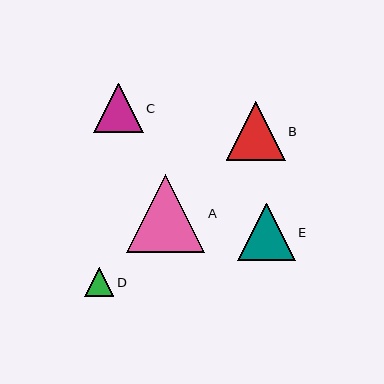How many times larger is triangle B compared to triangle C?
Triangle B is approximately 1.2 times the size of triangle C.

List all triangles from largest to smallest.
From largest to smallest: A, B, E, C, D.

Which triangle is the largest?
Triangle A is the largest with a size of approximately 78 pixels.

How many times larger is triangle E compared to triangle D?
Triangle E is approximately 2.0 times the size of triangle D.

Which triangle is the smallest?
Triangle D is the smallest with a size of approximately 29 pixels.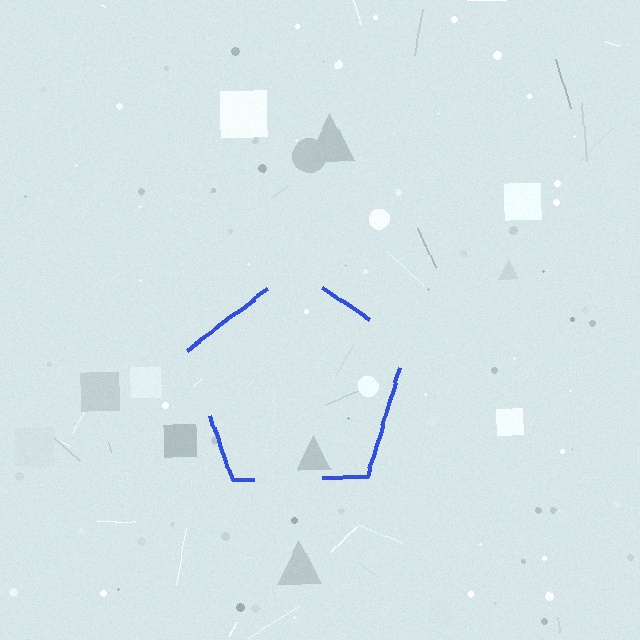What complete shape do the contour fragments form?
The contour fragments form a pentagon.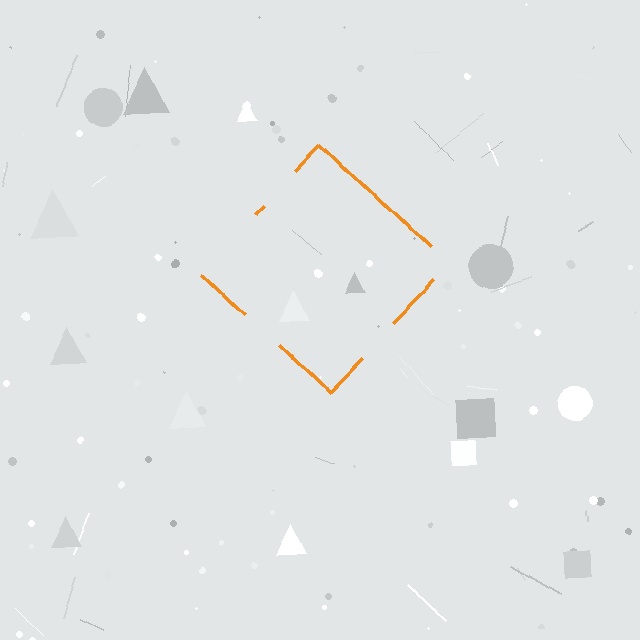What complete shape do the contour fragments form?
The contour fragments form a diamond.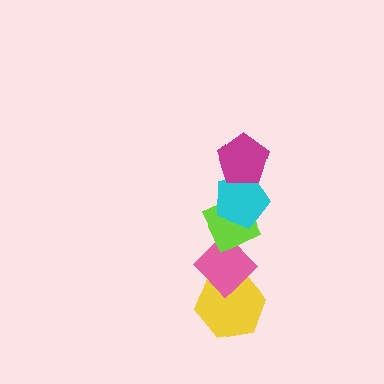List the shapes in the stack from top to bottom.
From top to bottom: the magenta pentagon, the cyan pentagon, the lime diamond, the pink diamond, the yellow hexagon.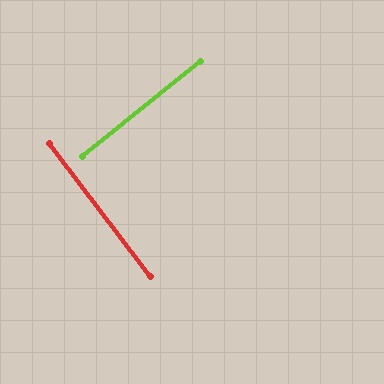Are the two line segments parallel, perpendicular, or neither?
Perpendicular — they meet at approximately 88°.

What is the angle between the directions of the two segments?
Approximately 88 degrees.